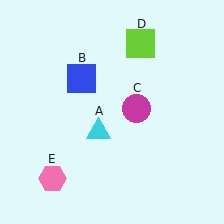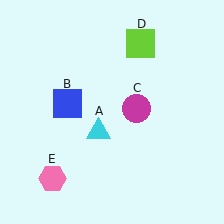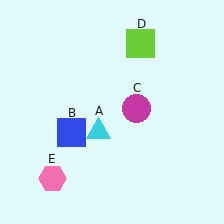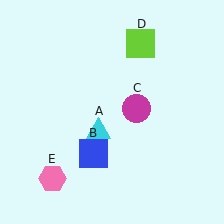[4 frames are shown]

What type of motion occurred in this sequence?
The blue square (object B) rotated counterclockwise around the center of the scene.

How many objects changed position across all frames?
1 object changed position: blue square (object B).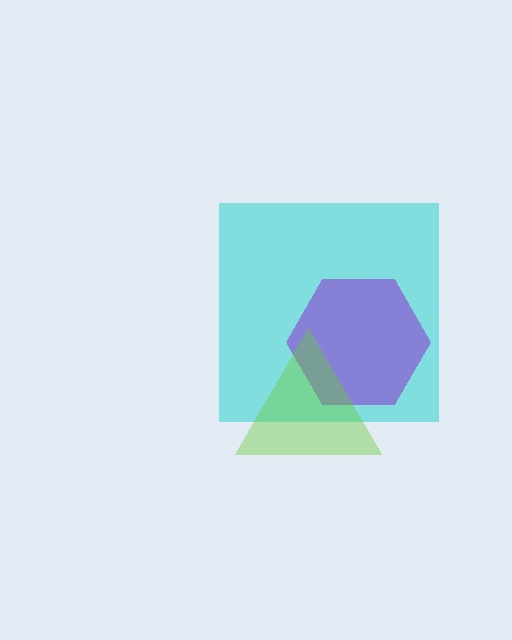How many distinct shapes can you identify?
There are 3 distinct shapes: a cyan square, a purple hexagon, a lime triangle.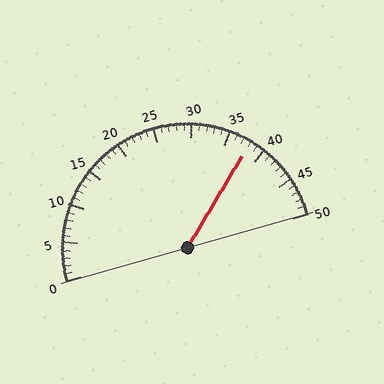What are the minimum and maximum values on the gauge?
The gauge ranges from 0 to 50.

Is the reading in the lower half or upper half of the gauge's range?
The reading is in the upper half of the range (0 to 50).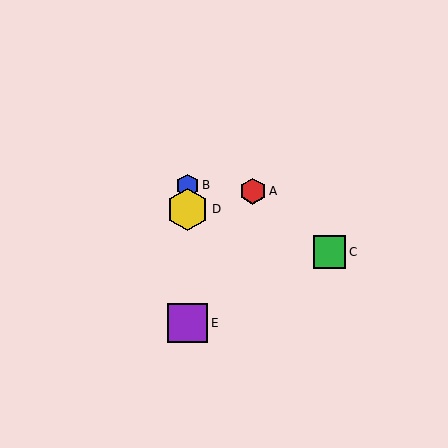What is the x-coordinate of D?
Object D is at x≈188.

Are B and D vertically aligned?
Yes, both are at x≈188.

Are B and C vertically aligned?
No, B is at x≈188 and C is at x≈330.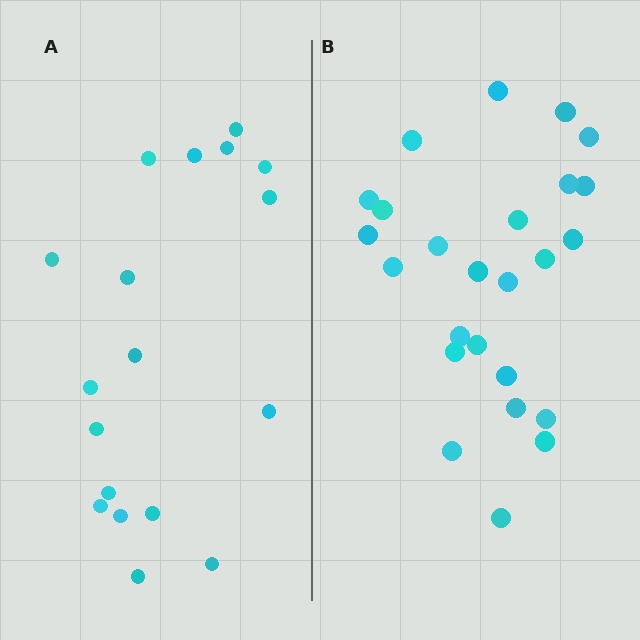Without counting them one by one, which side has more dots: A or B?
Region B (the right region) has more dots.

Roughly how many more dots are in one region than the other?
Region B has roughly 8 or so more dots than region A.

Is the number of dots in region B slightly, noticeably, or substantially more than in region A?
Region B has noticeably more, but not dramatically so. The ratio is roughly 1.4 to 1.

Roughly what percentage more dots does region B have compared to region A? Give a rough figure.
About 40% more.